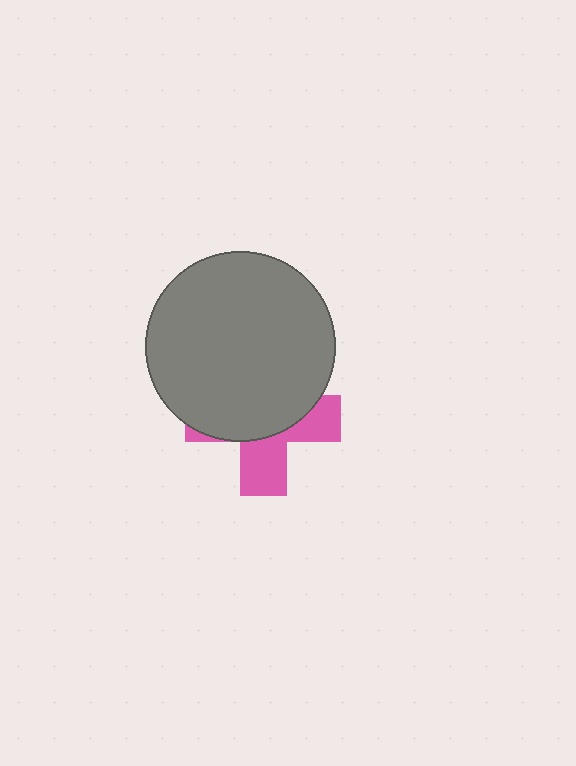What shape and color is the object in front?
The object in front is a gray circle.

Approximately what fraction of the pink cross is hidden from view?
Roughly 61% of the pink cross is hidden behind the gray circle.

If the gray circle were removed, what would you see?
You would see the complete pink cross.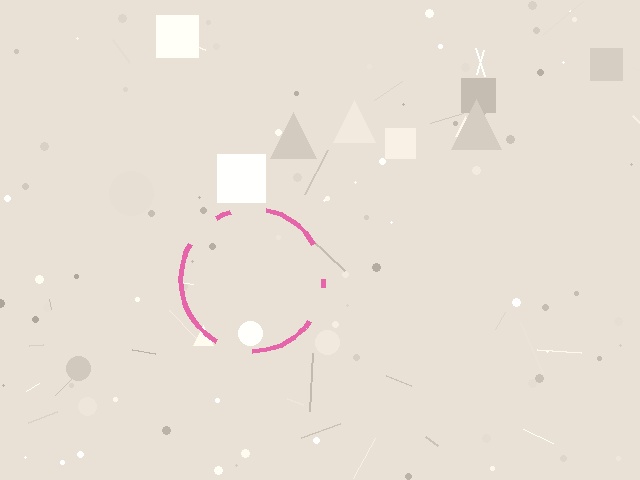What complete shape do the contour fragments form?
The contour fragments form a circle.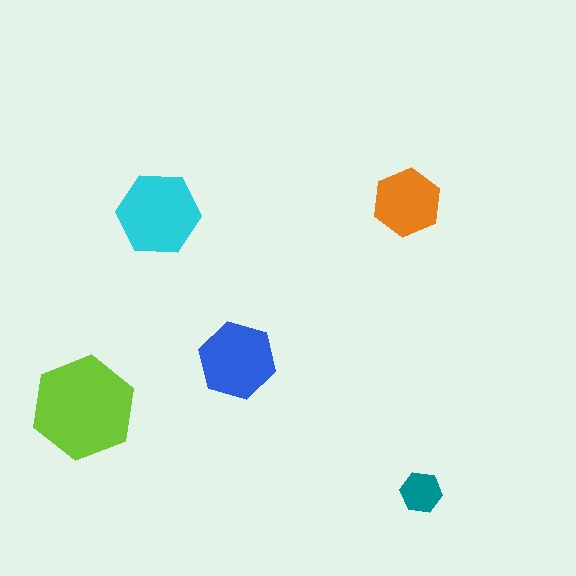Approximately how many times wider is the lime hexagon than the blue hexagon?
About 1.5 times wider.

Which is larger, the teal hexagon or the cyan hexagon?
The cyan one.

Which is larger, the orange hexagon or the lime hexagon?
The lime one.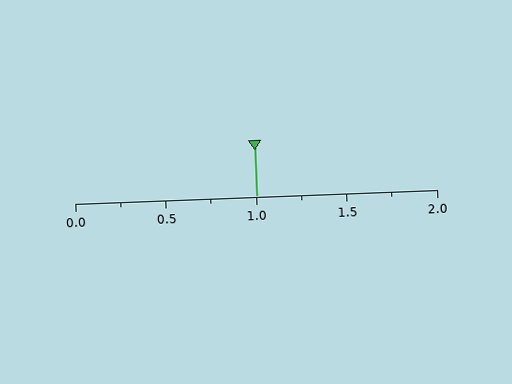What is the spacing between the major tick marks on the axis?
The major ticks are spaced 0.5 apart.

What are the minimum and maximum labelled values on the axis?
The axis runs from 0.0 to 2.0.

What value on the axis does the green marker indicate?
The marker indicates approximately 1.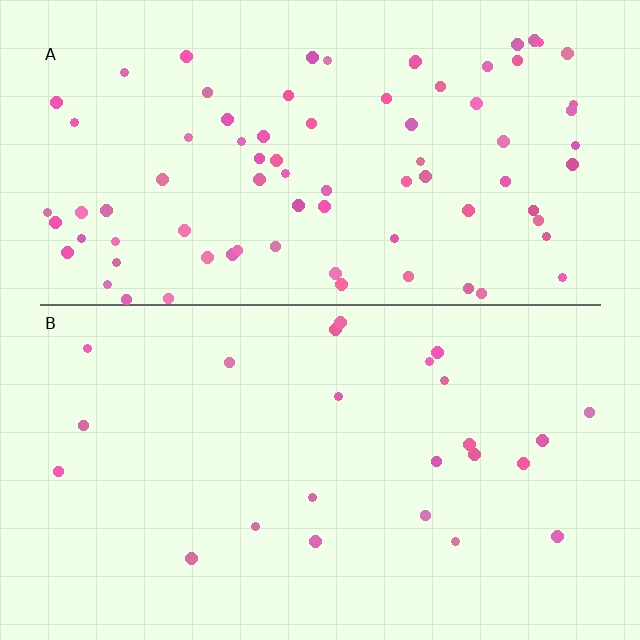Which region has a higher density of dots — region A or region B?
A (the top).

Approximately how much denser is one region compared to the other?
Approximately 3.4× — region A over region B.